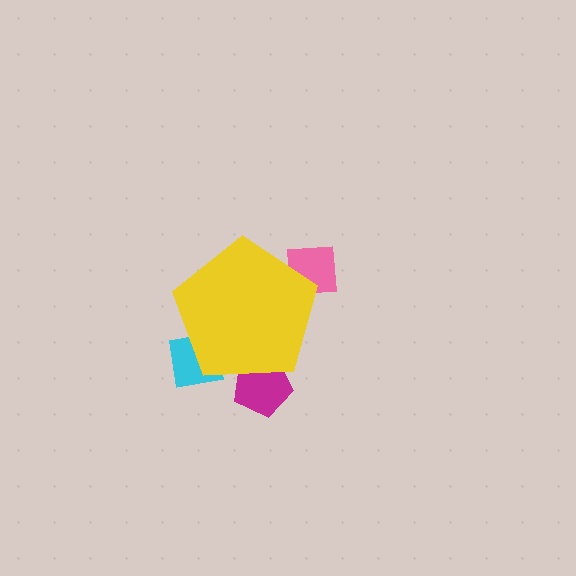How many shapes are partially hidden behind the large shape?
3 shapes are partially hidden.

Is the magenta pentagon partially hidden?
Yes, the magenta pentagon is partially hidden behind the yellow pentagon.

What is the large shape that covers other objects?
A yellow pentagon.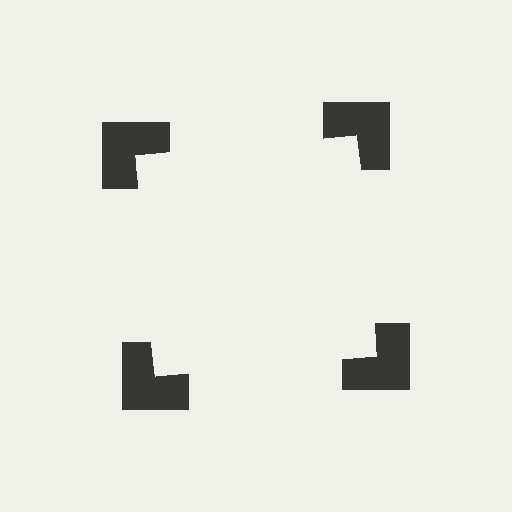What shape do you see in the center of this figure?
An illusory square — its edges are inferred from the aligned wedge cuts in the notched squares, not physically drawn.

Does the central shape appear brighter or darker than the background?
It typically appears slightly brighter than the background, even though no actual brightness change is drawn.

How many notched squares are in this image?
There are 4 — one at each vertex of the illusory square.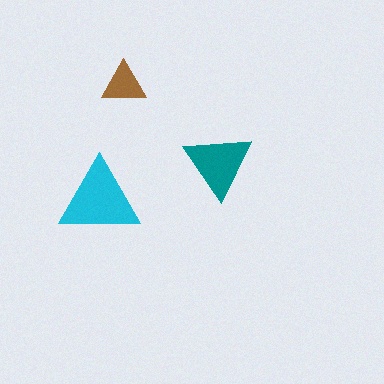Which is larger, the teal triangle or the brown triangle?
The teal one.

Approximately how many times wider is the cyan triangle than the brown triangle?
About 2 times wider.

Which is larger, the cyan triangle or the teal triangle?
The cyan one.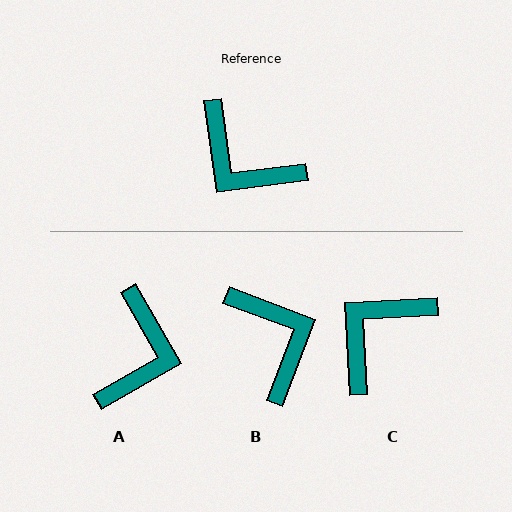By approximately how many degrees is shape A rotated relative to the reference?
Approximately 112 degrees counter-clockwise.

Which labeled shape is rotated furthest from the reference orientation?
B, about 152 degrees away.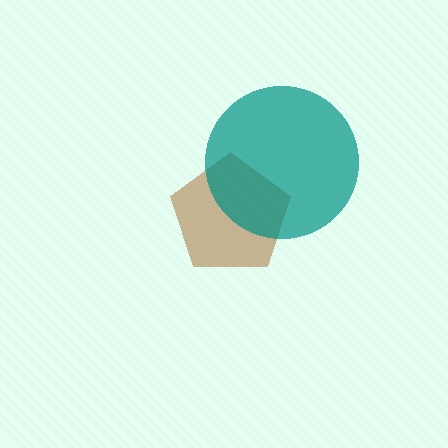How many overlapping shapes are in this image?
There are 2 overlapping shapes in the image.